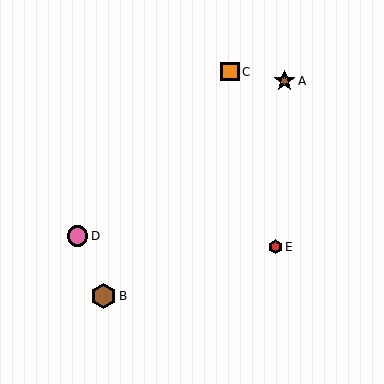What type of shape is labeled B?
Shape B is a brown hexagon.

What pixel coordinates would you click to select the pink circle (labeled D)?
Click at (78, 236) to select the pink circle D.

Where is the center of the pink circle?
The center of the pink circle is at (78, 236).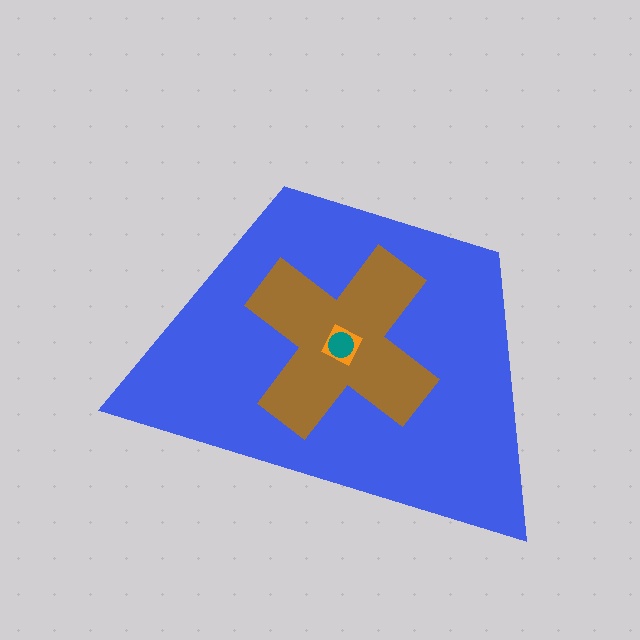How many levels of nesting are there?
4.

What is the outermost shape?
The blue trapezoid.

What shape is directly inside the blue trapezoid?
The brown cross.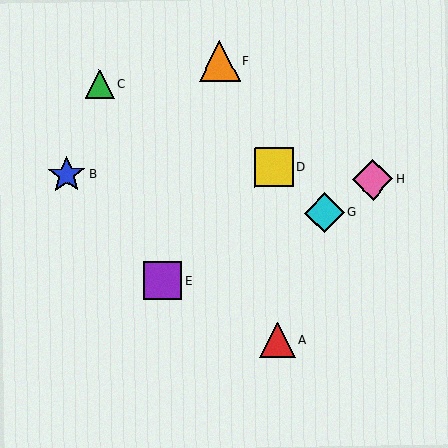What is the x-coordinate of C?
Object C is at x≈99.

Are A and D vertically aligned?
Yes, both are at x≈277.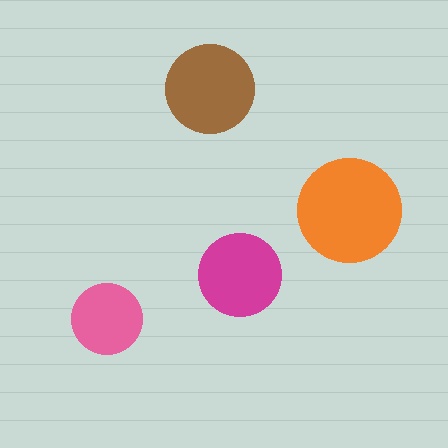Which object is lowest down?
The pink circle is bottommost.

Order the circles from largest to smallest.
the orange one, the brown one, the magenta one, the pink one.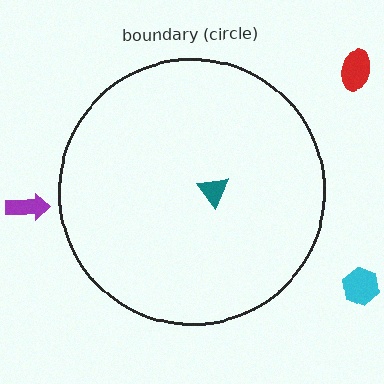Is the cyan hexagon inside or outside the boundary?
Outside.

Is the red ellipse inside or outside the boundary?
Outside.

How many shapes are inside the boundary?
1 inside, 3 outside.